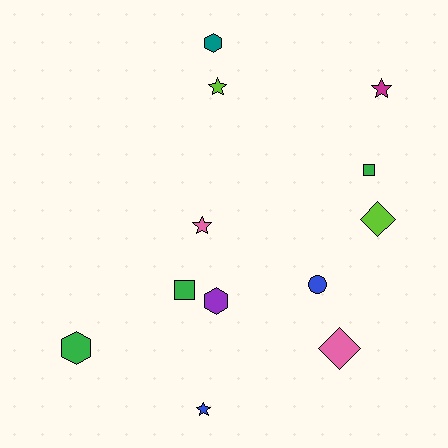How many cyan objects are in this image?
There are no cyan objects.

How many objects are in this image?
There are 12 objects.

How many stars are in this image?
There are 4 stars.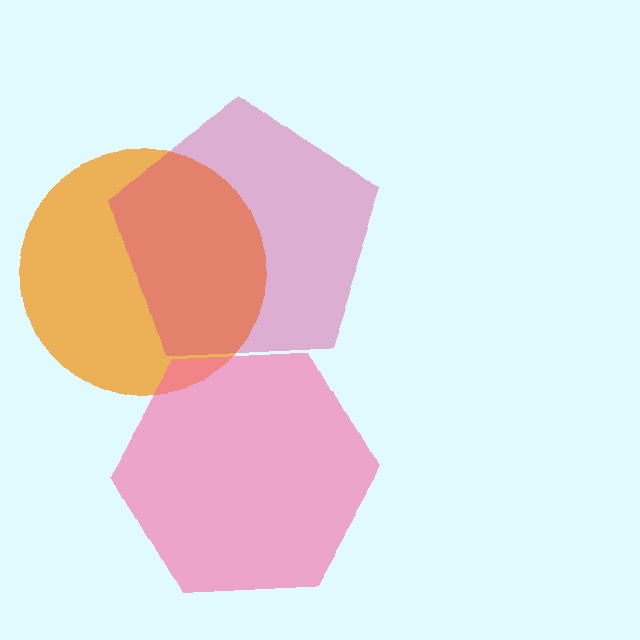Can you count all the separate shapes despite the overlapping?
Yes, there are 3 separate shapes.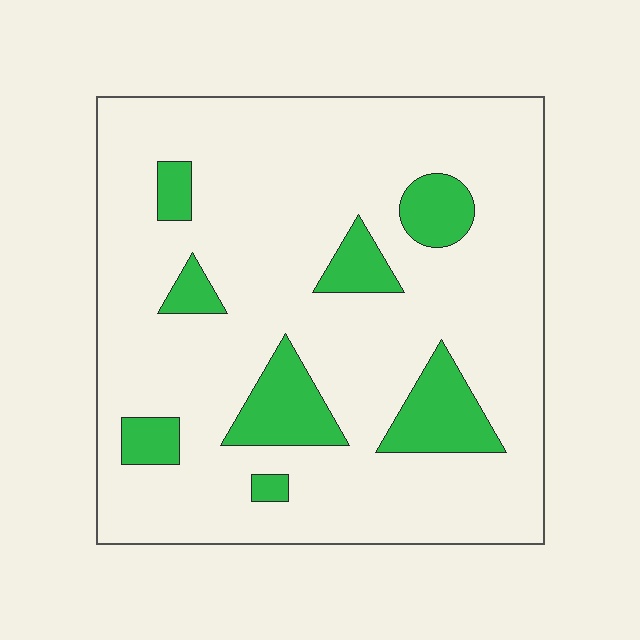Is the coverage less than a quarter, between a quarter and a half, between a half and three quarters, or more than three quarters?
Less than a quarter.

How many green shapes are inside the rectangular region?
8.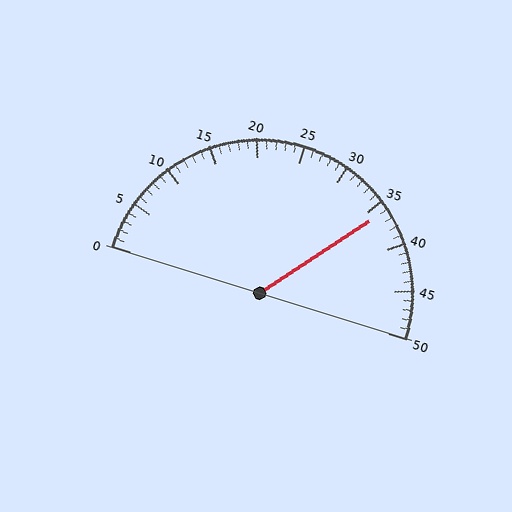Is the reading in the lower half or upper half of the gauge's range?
The reading is in the upper half of the range (0 to 50).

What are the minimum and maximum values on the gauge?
The gauge ranges from 0 to 50.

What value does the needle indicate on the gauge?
The needle indicates approximately 36.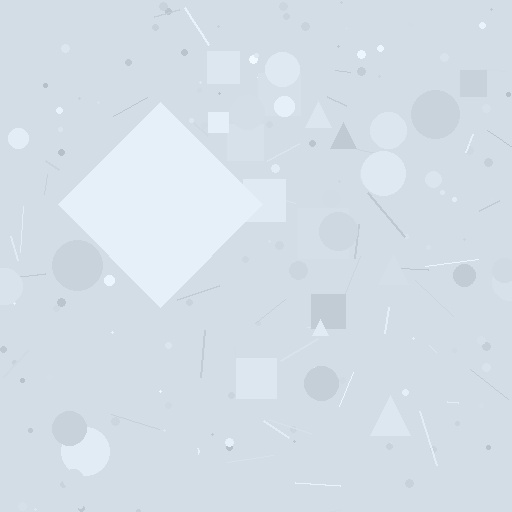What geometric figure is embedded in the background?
A diamond is embedded in the background.